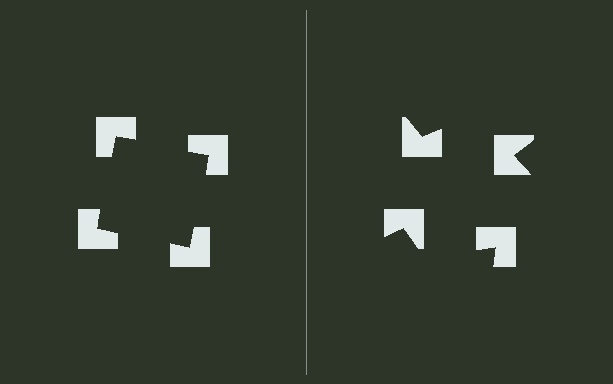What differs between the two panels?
The notched squares are positioned identically on both sides; only the wedge orientations differ. On the left they align to a square; on the right they are misaligned.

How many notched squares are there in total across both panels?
8 — 4 on each side.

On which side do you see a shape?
An illusory square appears on the left side. On the right side the wedge cuts are rotated, so no coherent shape forms.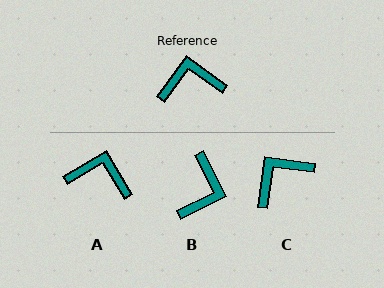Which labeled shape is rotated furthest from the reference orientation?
B, about 117 degrees away.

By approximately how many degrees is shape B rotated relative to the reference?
Approximately 117 degrees clockwise.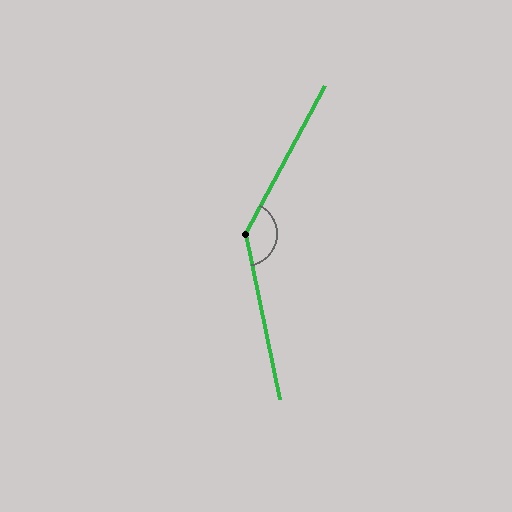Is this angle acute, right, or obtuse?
It is obtuse.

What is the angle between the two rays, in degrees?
Approximately 140 degrees.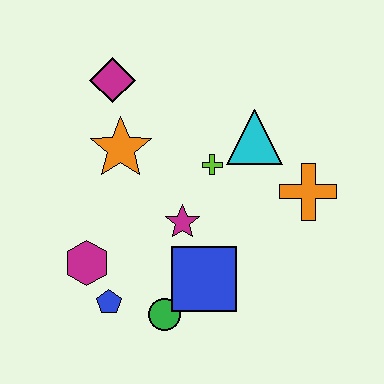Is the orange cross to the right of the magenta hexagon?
Yes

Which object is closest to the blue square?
The green circle is closest to the blue square.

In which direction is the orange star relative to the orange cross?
The orange star is to the left of the orange cross.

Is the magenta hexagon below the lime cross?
Yes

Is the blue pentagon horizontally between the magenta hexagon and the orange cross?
Yes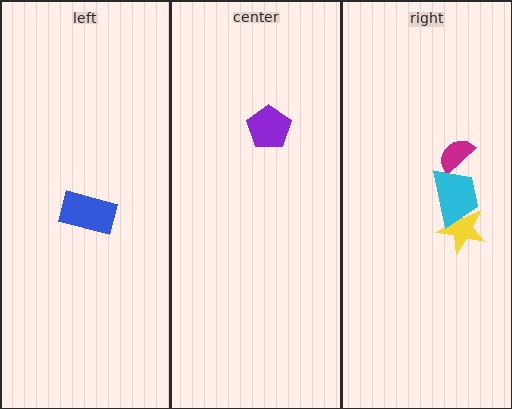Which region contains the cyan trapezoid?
The right region.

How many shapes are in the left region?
1.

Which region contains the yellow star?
The right region.